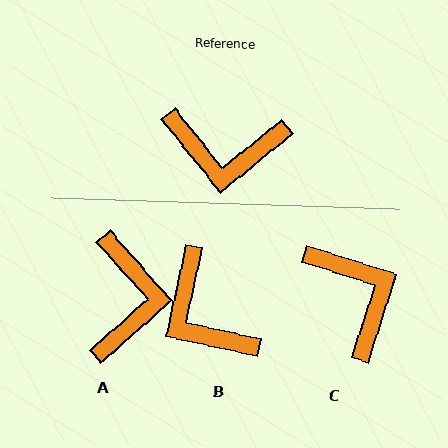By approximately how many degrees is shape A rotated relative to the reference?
Approximately 92 degrees counter-clockwise.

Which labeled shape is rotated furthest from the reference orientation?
C, about 123 degrees away.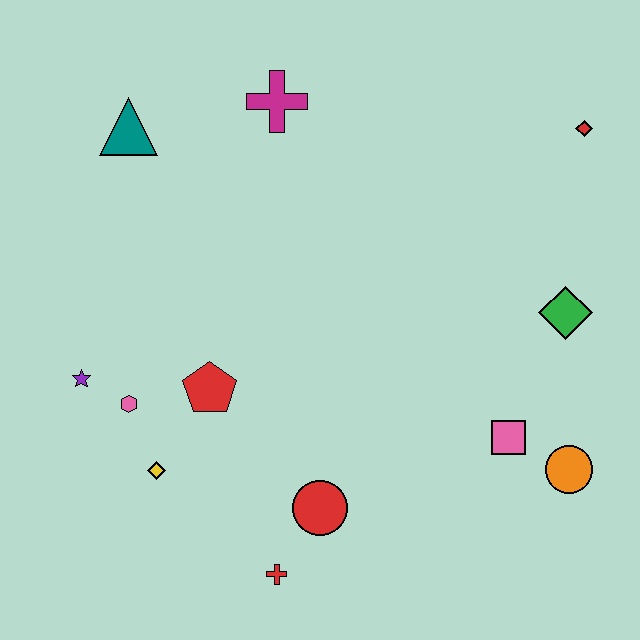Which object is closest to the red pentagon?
The pink hexagon is closest to the red pentagon.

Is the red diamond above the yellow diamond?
Yes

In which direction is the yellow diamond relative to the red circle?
The yellow diamond is to the left of the red circle.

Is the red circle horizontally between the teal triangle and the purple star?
No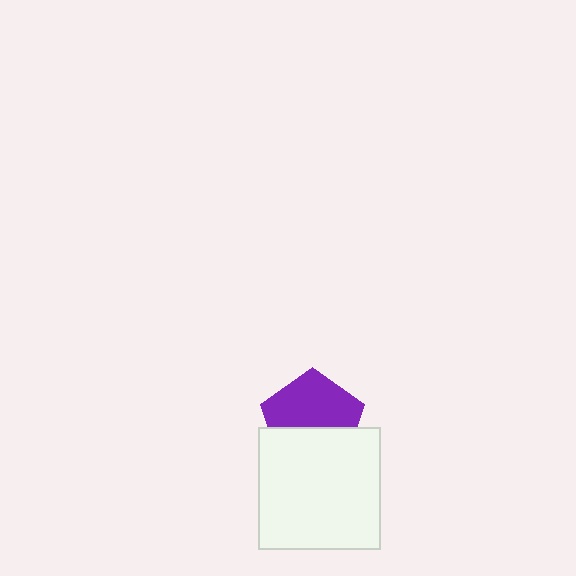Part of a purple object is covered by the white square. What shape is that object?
It is a pentagon.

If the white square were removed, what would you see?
You would see the complete purple pentagon.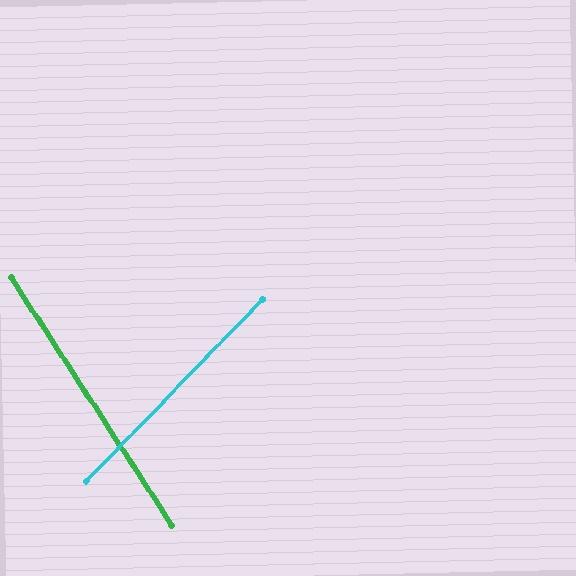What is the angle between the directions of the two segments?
Approximately 77 degrees.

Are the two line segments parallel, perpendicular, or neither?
Neither parallel nor perpendicular — they differ by about 77°.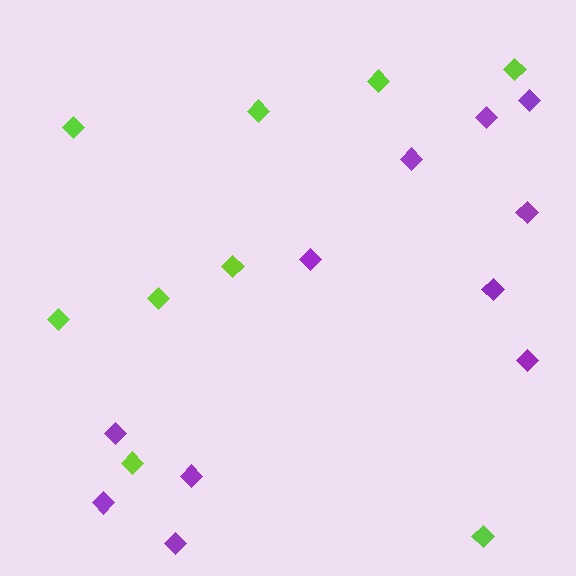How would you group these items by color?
There are 2 groups: one group of lime diamonds (9) and one group of purple diamonds (11).